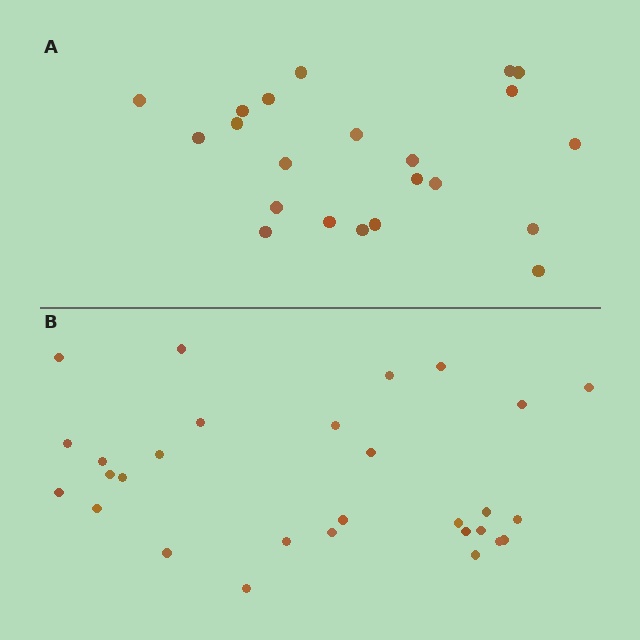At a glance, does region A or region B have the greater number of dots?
Region B (the bottom region) has more dots.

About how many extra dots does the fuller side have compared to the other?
Region B has roughly 8 or so more dots than region A.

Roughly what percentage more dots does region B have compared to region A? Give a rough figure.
About 30% more.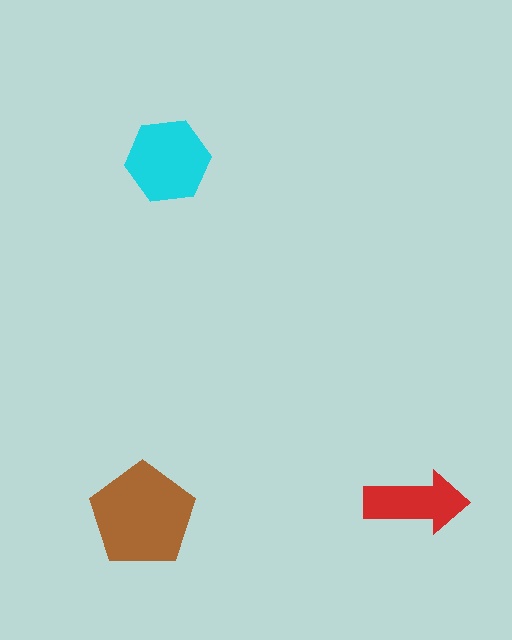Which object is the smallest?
The red arrow.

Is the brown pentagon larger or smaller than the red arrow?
Larger.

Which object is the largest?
The brown pentagon.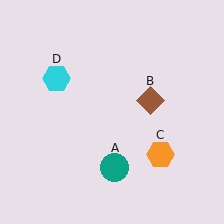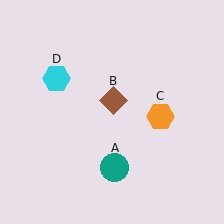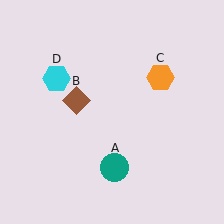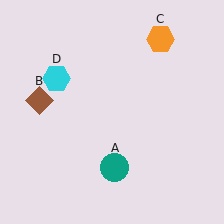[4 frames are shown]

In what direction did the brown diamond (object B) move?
The brown diamond (object B) moved left.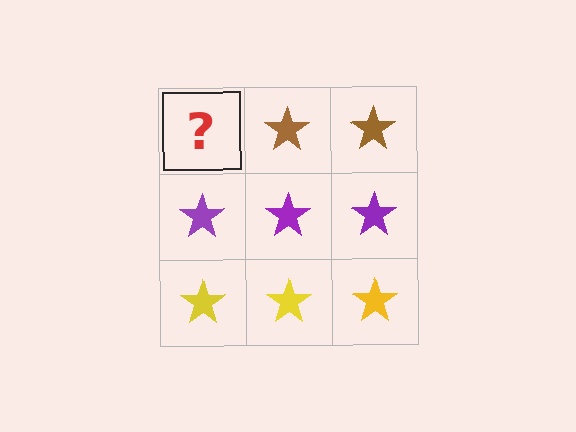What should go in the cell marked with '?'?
The missing cell should contain a brown star.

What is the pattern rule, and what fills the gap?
The rule is that each row has a consistent color. The gap should be filled with a brown star.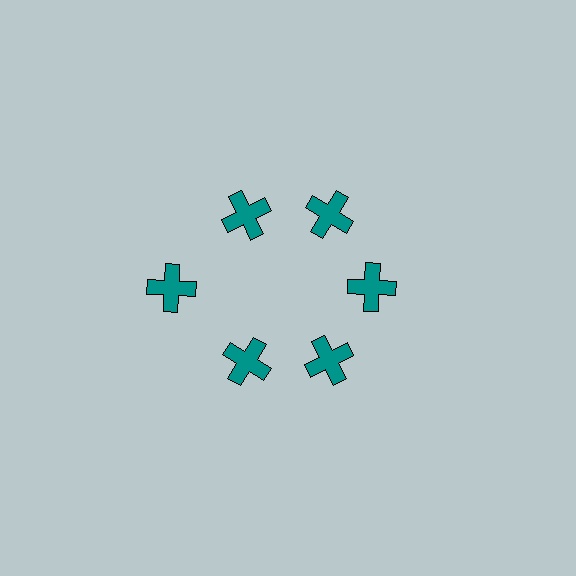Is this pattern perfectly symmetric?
No. The 6 teal crosses are arranged in a ring, but one element near the 9 o'clock position is pushed outward from the center, breaking the 6-fold rotational symmetry.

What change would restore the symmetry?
The symmetry would be restored by moving it inward, back onto the ring so that all 6 crosses sit at equal angles and equal distance from the center.